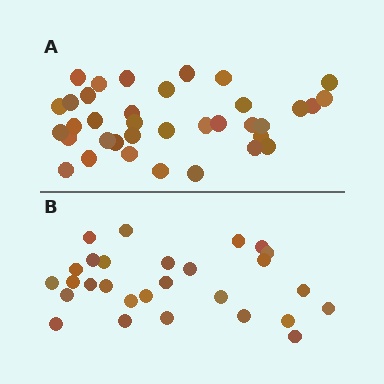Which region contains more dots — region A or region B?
Region A (the top region) has more dots.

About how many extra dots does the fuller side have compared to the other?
Region A has roughly 8 or so more dots than region B.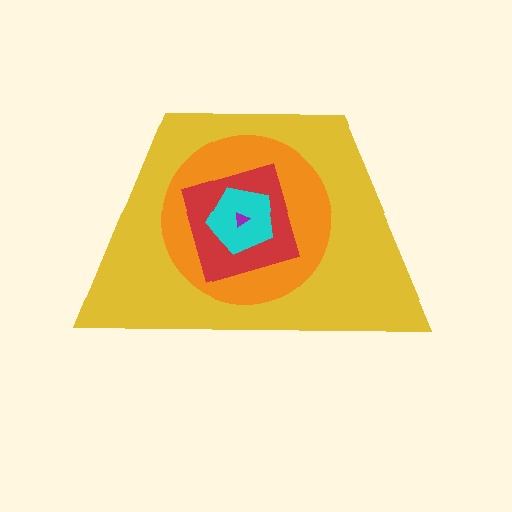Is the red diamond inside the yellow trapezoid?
Yes.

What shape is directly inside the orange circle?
The red diamond.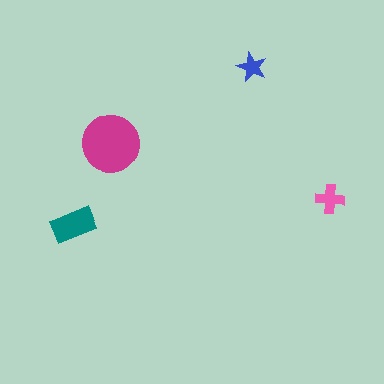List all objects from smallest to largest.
The blue star, the pink cross, the teal rectangle, the magenta circle.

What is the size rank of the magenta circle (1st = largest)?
1st.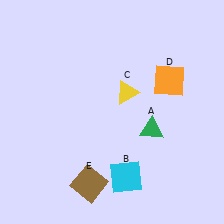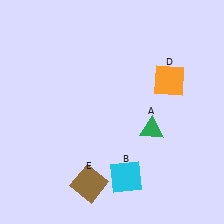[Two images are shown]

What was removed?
The yellow triangle (C) was removed in Image 2.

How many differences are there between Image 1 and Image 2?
There is 1 difference between the two images.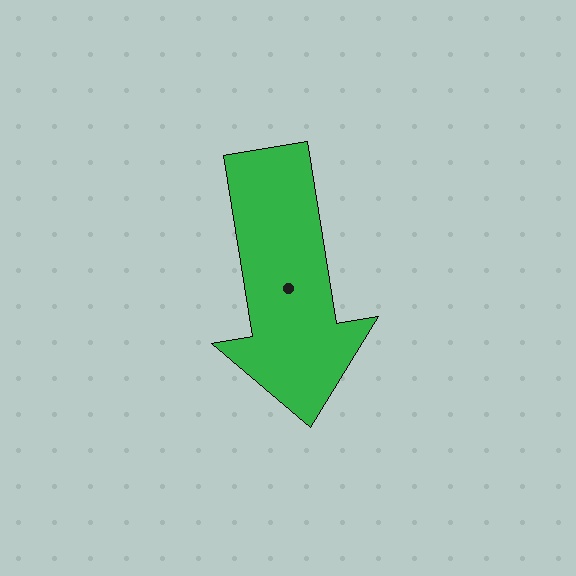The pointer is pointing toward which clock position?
Roughly 6 o'clock.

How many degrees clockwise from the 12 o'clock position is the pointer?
Approximately 171 degrees.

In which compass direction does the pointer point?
South.